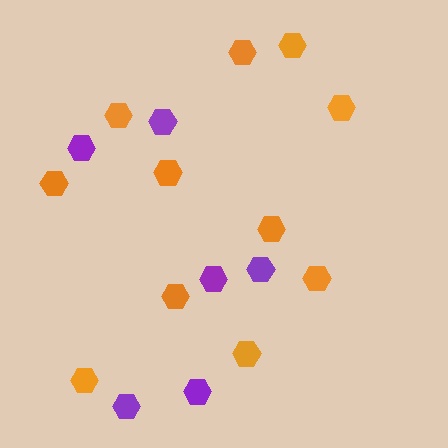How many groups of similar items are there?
There are 2 groups: one group of purple hexagons (6) and one group of orange hexagons (11).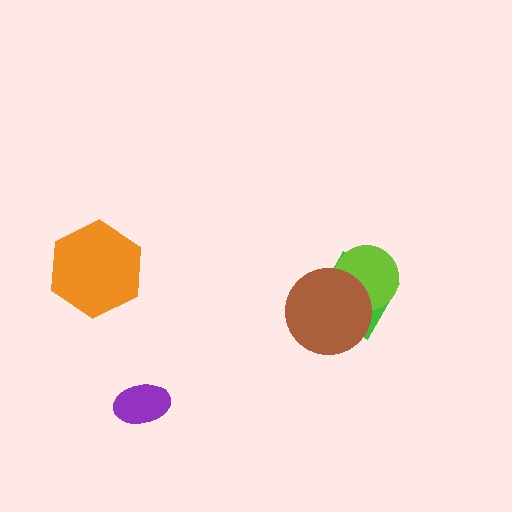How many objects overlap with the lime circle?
2 objects overlap with the lime circle.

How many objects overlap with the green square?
2 objects overlap with the green square.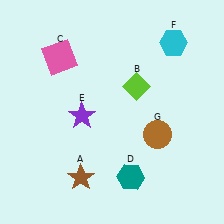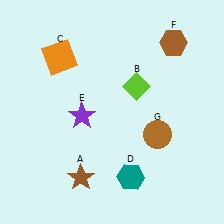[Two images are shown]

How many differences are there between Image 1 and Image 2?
There are 2 differences between the two images.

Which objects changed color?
C changed from pink to orange. F changed from cyan to brown.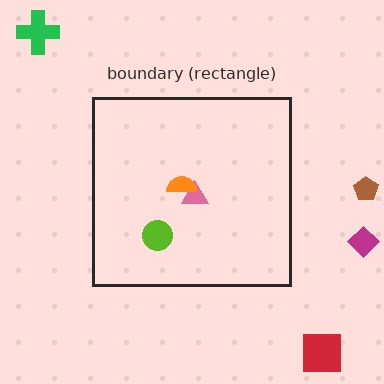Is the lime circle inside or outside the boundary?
Inside.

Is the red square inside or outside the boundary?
Outside.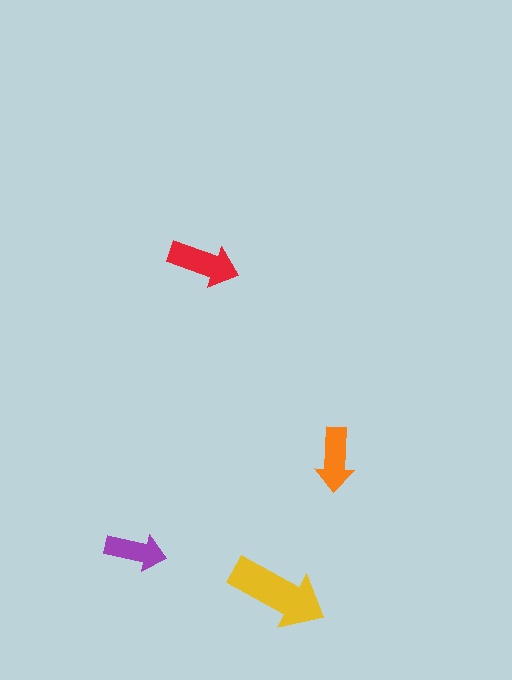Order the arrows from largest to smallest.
the yellow one, the red one, the orange one, the purple one.